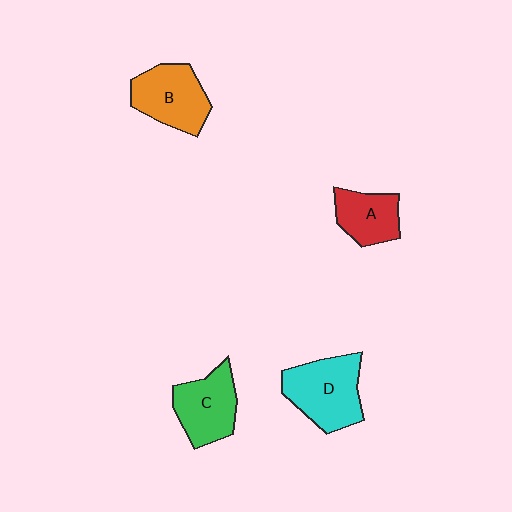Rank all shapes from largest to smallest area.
From largest to smallest: D (cyan), B (orange), C (green), A (red).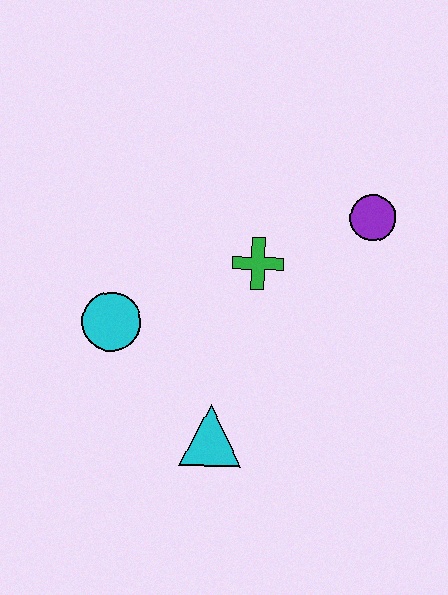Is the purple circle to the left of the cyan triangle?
No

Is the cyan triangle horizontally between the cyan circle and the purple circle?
Yes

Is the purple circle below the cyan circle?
No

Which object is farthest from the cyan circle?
The purple circle is farthest from the cyan circle.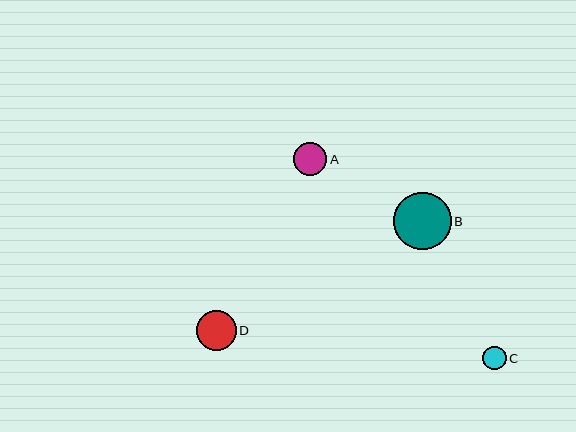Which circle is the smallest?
Circle C is the smallest with a size of approximately 24 pixels.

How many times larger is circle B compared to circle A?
Circle B is approximately 1.7 times the size of circle A.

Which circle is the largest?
Circle B is the largest with a size of approximately 57 pixels.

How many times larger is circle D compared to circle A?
Circle D is approximately 1.2 times the size of circle A.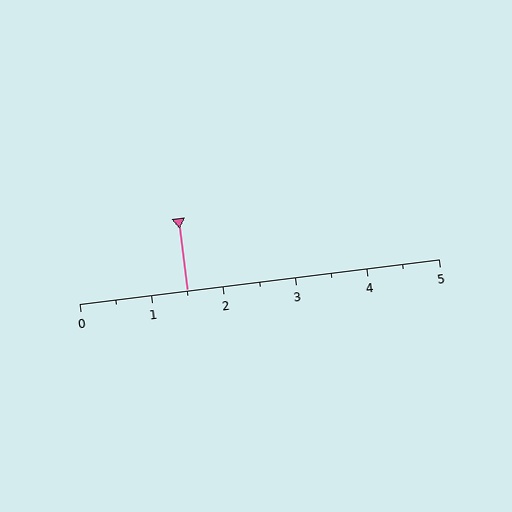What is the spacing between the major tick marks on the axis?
The major ticks are spaced 1 apart.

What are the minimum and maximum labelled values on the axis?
The axis runs from 0 to 5.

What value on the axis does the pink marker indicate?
The marker indicates approximately 1.5.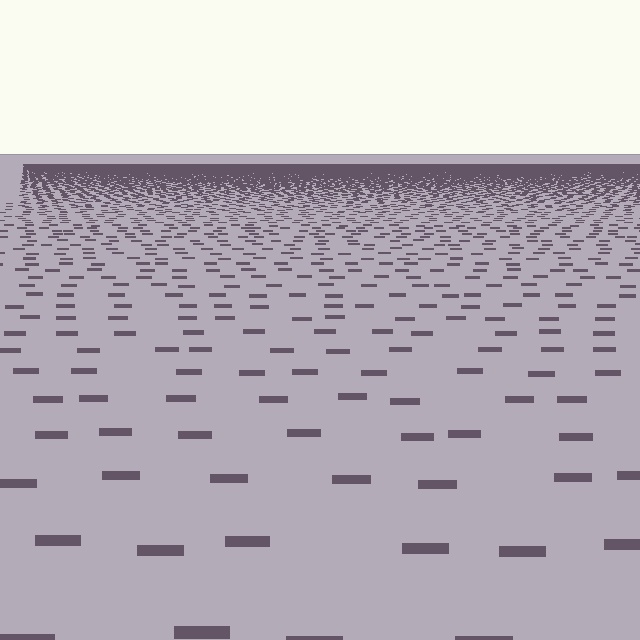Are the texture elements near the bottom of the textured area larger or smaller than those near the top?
Larger. Near the bottom, elements are closer to the viewer and appear at a bigger on-screen size.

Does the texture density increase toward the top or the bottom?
Density increases toward the top.